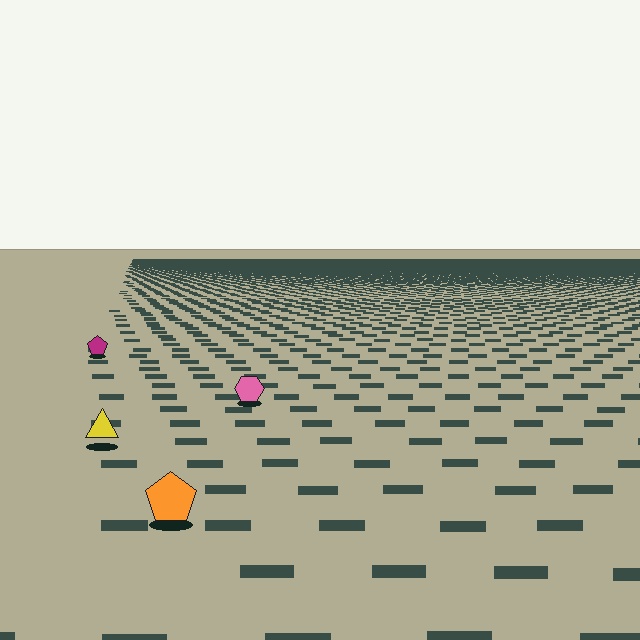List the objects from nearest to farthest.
From nearest to farthest: the orange pentagon, the yellow triangle, the pink hexagon, the magenta pentagon.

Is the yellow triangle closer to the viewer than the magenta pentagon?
Yes. The yellow triangle is closer — you can tell from the texture gradient: the ground texture is coarser near it.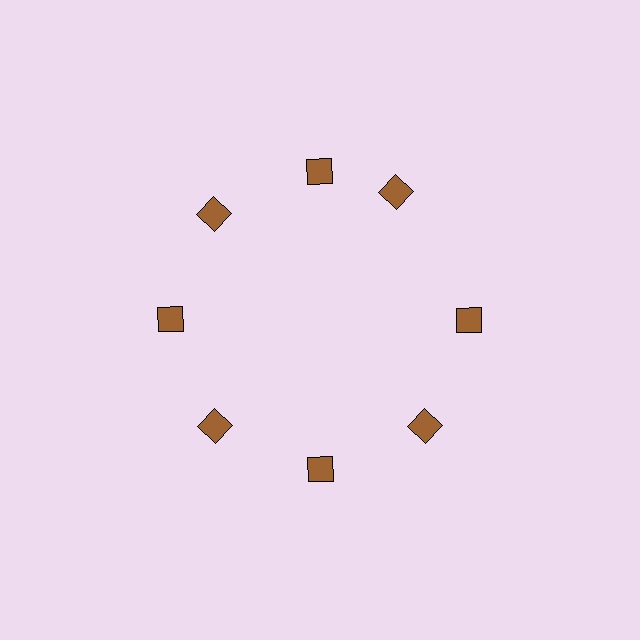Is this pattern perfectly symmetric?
No. The 8 brown diamonds are arranged in a ring, but one element near the 2 o'clock position is rotated out of alignment along the ring, breaking the 8-fold rotational symmetry.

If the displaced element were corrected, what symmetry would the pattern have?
It would have 8-fold rotational symmetry — the pattern would map onto itself every 45 degrees.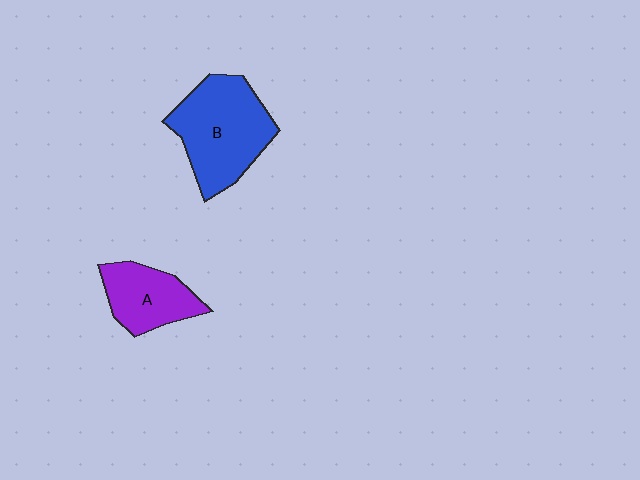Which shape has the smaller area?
Shape A (purple).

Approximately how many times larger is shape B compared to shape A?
Approximately 1.6 times.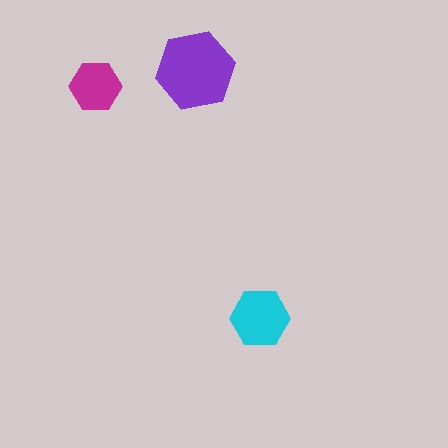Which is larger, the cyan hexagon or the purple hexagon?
The purple one.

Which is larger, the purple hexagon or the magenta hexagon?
The purple one.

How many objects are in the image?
There are 3 objects in the image.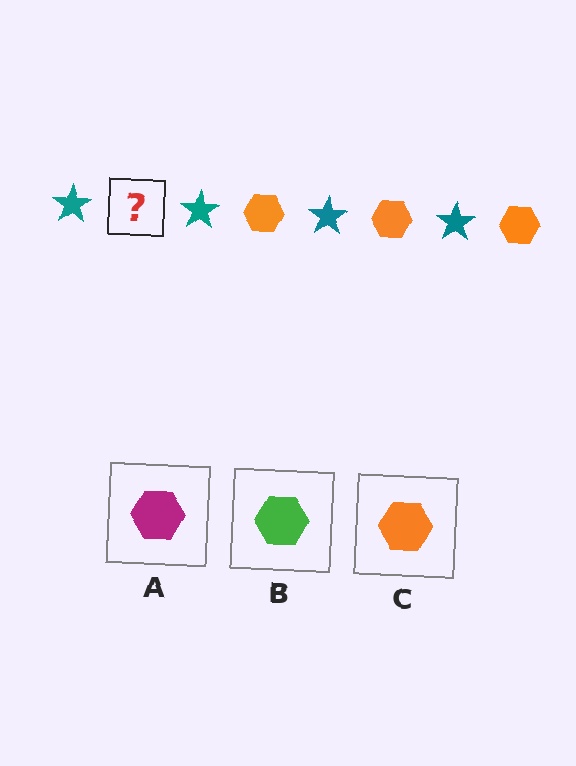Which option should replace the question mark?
Option C.